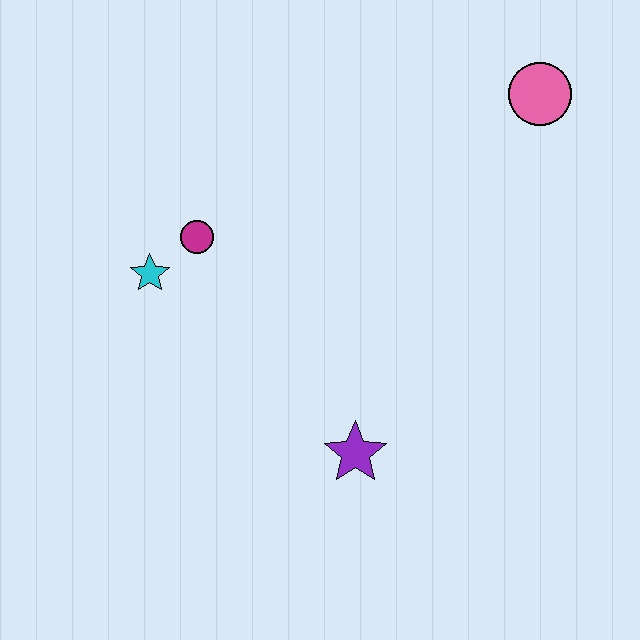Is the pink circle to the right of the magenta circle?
Yes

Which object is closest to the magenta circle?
The cyan star is closest to the magenta circle.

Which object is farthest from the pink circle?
The cyan star is farthest from the pink circle.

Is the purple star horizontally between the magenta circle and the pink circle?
Yes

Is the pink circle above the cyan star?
Yes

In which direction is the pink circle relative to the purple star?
The pink circle is above the purple star.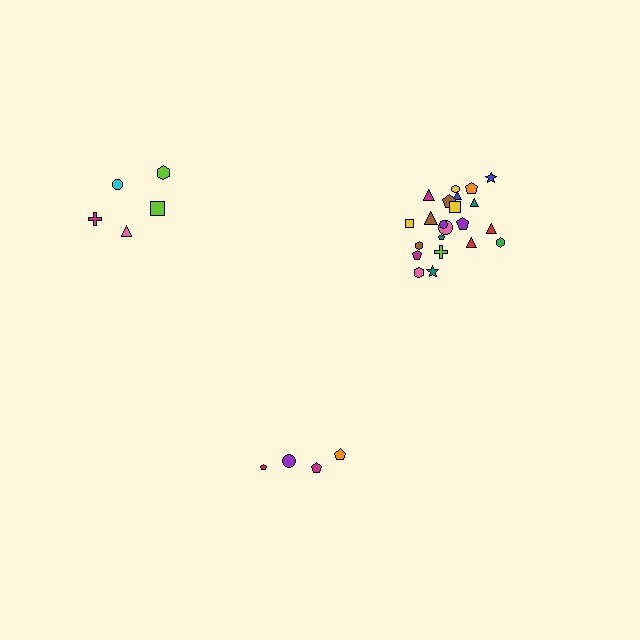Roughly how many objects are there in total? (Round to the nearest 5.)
Roughly 30 objects in total.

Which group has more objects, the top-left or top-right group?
The top-right group.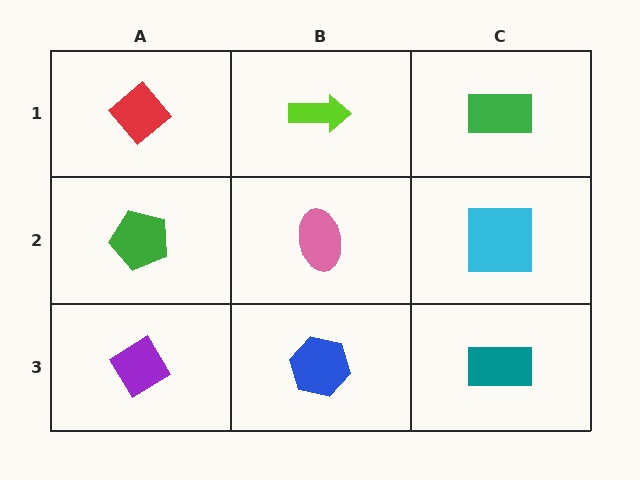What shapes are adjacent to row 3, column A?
A green pentagon (row 2, column A), a blue hexagon (row 3, column B).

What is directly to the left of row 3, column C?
A blue hexagon.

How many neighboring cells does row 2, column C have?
3.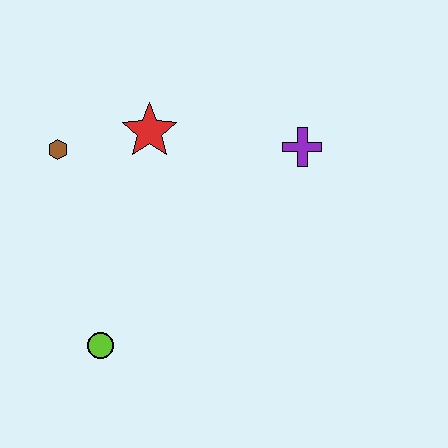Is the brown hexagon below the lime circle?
No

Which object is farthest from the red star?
The lime circle is farthest from the red star.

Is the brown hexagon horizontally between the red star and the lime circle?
No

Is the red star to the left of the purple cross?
Yes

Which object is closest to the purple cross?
The red star is closest to the purple cross.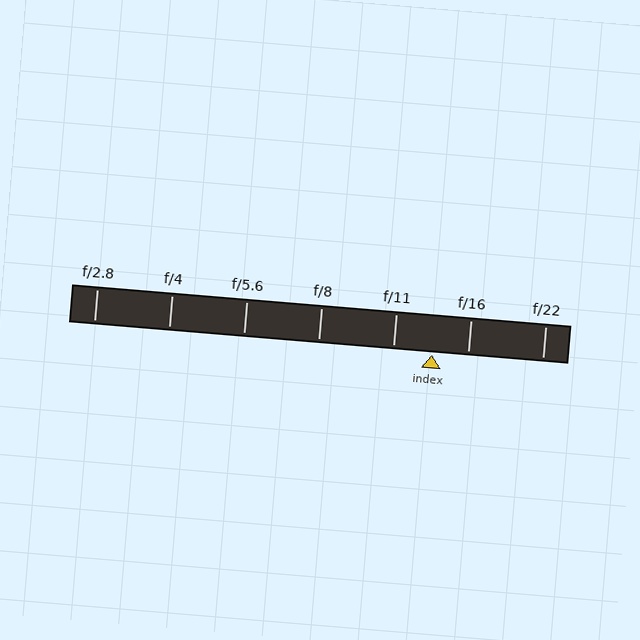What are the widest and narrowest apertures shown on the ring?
The widest aperture shown is f/2.8 and the narrowest is f/22.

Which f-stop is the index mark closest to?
The index mark is closest to f/16.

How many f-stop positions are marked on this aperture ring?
There are 7 f-stop positions marked.